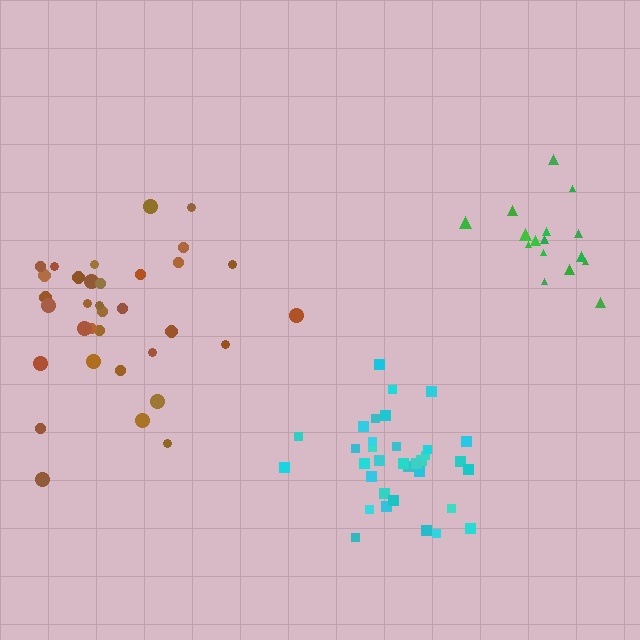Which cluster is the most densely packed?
Cyan.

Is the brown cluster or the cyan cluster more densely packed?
Cyan.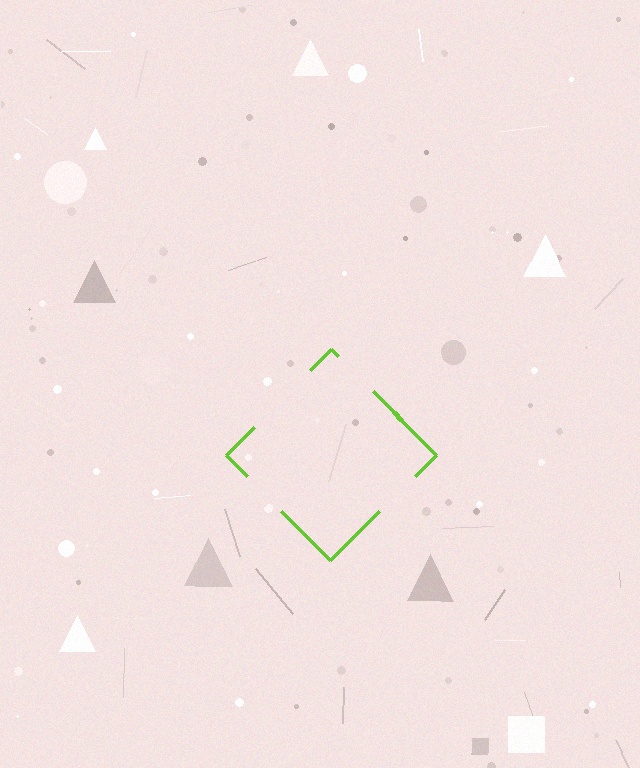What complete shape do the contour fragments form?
The contour fragments form a diamond.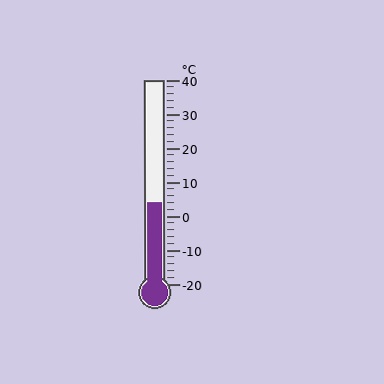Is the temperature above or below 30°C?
The temperature is below 30°C.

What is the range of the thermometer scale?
The thermometer scale ranges from -20°C to 40°C.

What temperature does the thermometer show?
The thermometer shows approximately 4°C.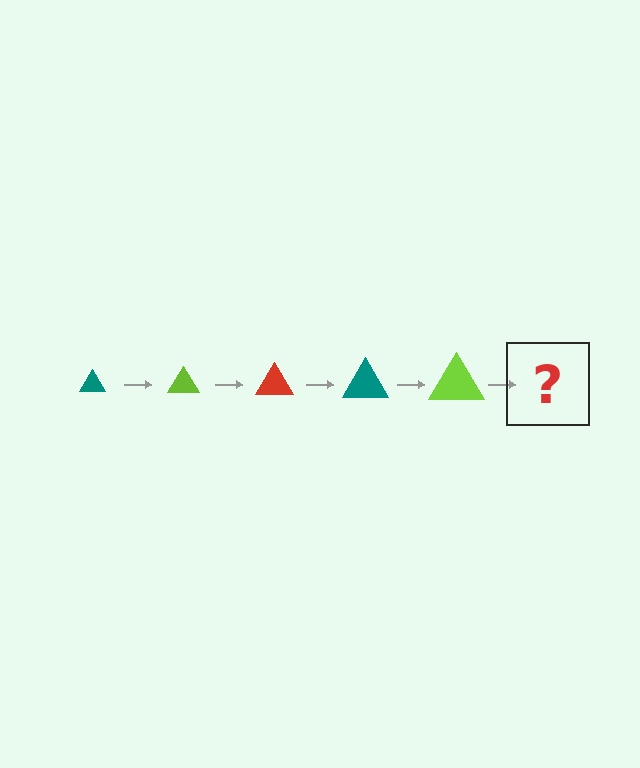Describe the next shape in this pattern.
It should be a red triangle, larger than the previous one.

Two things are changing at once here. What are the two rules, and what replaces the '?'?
The two rules are that the triangle grows larger each step and the color cycles through teal, lime, and red. The '?' should be a red triangle, larger than the previous one.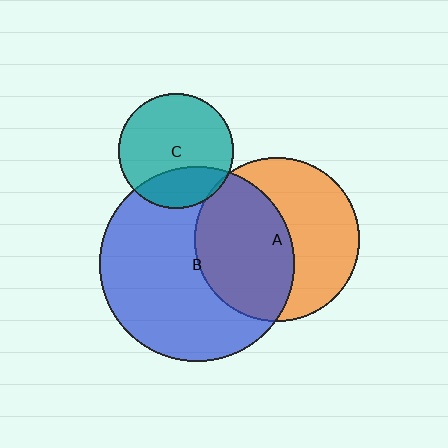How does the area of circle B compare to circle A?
Approximately 1.4 times.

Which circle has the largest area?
Circle B (blue).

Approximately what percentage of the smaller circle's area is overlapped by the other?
Approximately 25%.